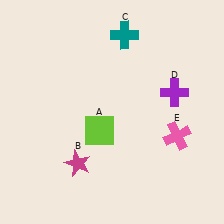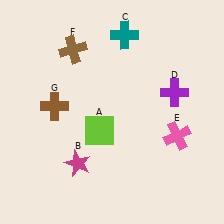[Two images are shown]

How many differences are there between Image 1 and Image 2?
There are 2 differences between the two images.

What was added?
A brown cross (F), a brown cross (G) were added in Image 2.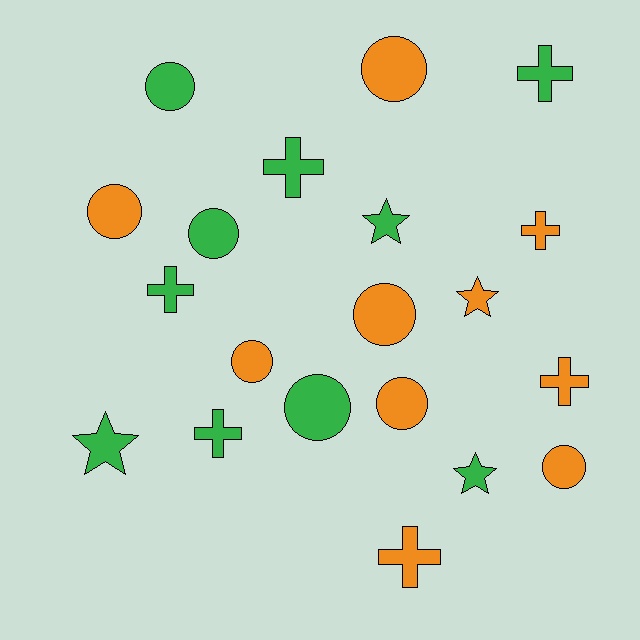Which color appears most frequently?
Orange, with 10 objects.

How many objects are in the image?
There are 20 objects.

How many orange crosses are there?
There are 3 orange crosses.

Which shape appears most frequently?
Circle, with 9 objects.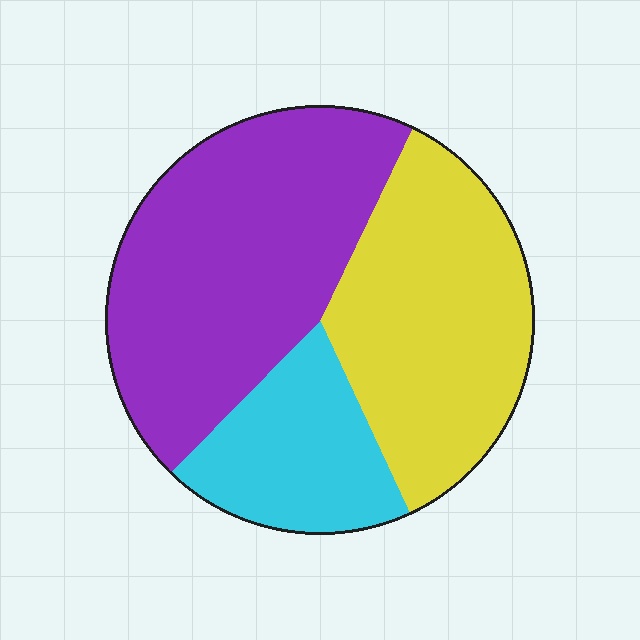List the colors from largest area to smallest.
From largest to smallest: purple, yellow, cyan.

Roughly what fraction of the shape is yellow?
Yellow covers around 35% of the shape.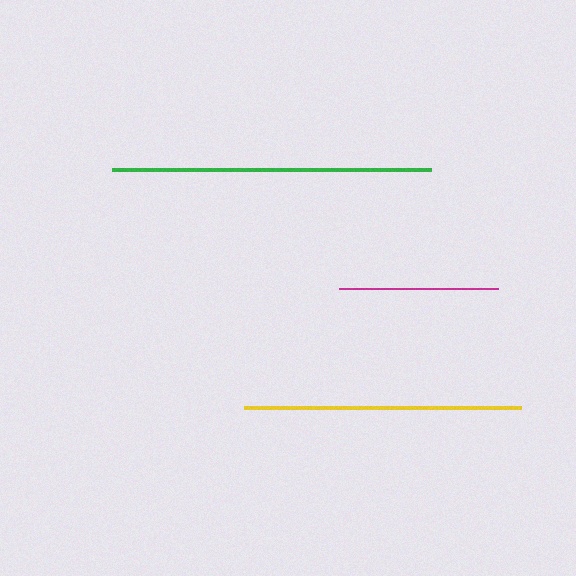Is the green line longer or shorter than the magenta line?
The green line is longer than the magenta line.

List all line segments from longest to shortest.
From longest to shortest: green, yellow, magenta.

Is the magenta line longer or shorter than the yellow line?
The yellow line is longer than the magenta line.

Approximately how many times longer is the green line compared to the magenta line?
The green line is approximately 2.0 times the length of the magenta line.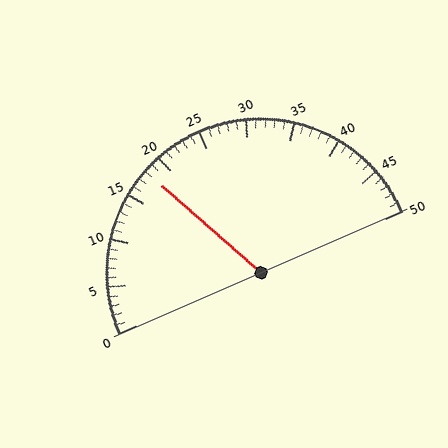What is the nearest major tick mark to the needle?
The nearest major tick mark is 20.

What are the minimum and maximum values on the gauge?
The gauge ranges from 0 to 50.